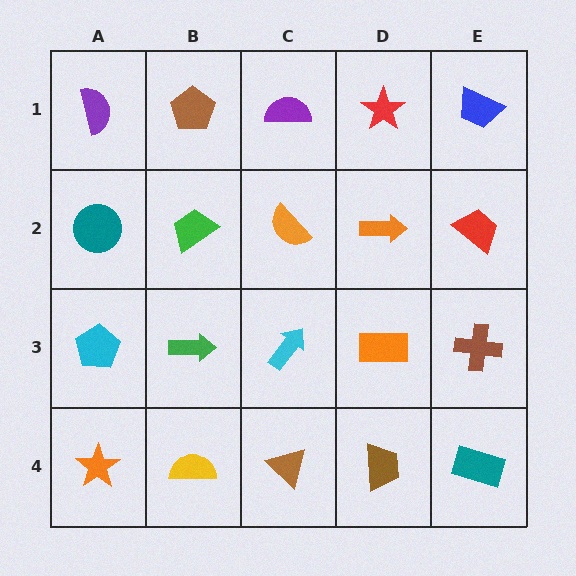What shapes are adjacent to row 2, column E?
A blue trapezoid (row 1, column E), a brown cross (row 3, column E), an orange arrow (row 2, column D).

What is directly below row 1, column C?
An orange semicircle.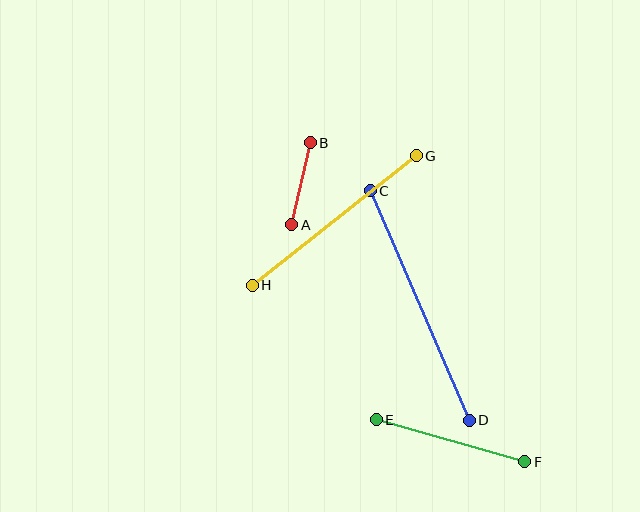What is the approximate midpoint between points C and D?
The midpoint is at approximately (420, 305) pixels.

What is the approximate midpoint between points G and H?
The midpoint is at approximately (334, 221) pixels.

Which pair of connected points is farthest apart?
Points C and D are farthest apart.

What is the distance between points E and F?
The distance is approximately 154 pixels.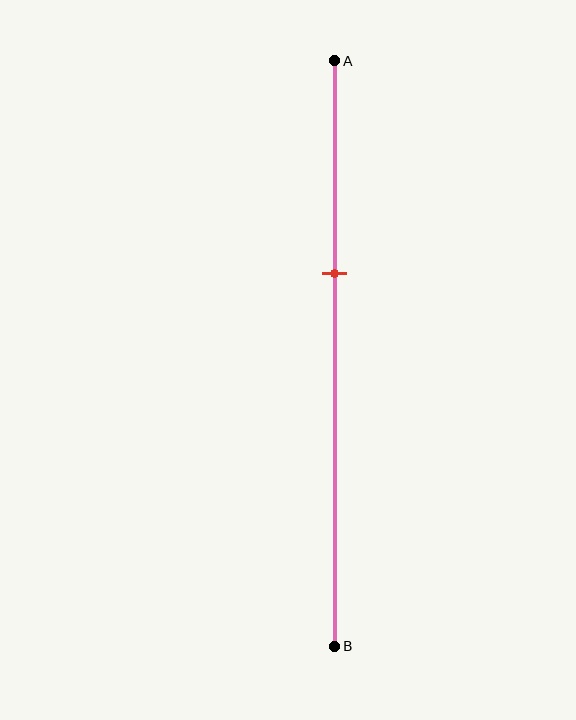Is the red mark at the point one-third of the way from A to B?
No, the mark is at about 35% from A, not at the 33% one-third point.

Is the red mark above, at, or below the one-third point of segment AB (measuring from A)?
The red mark is below the one-third point of segment AB.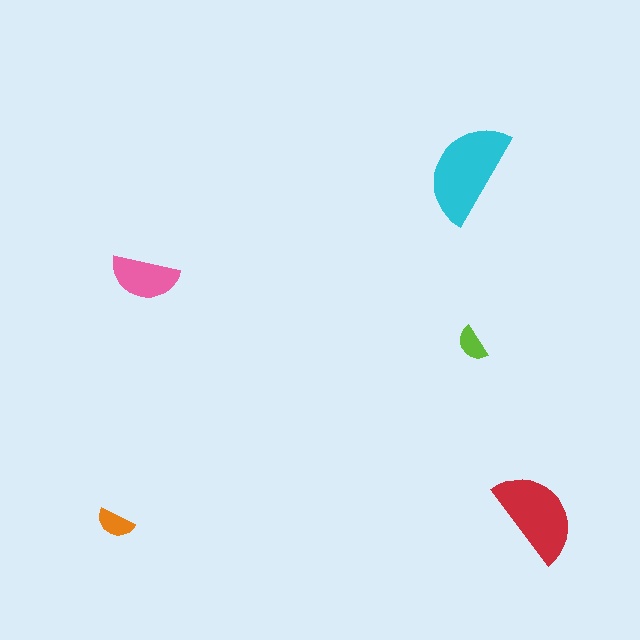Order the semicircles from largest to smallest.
the cyan one, the red one, the pink one, the orange one, the lime one.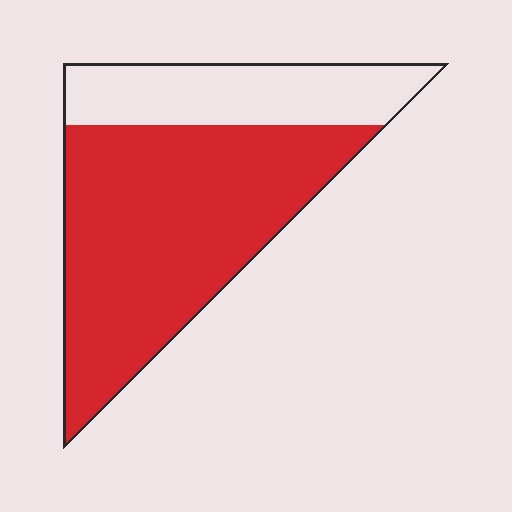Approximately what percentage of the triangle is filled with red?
Approximately 70%.